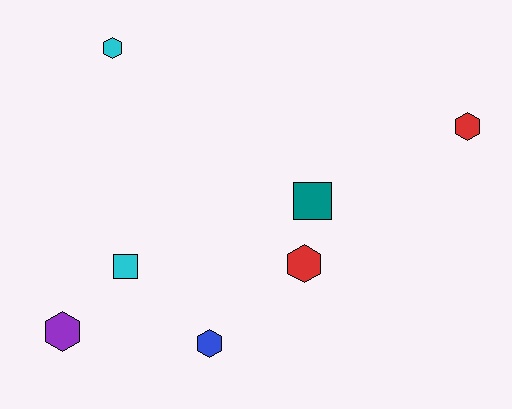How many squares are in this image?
There are 2 squares.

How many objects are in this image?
There are 7 objects.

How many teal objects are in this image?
There is 1 teal object.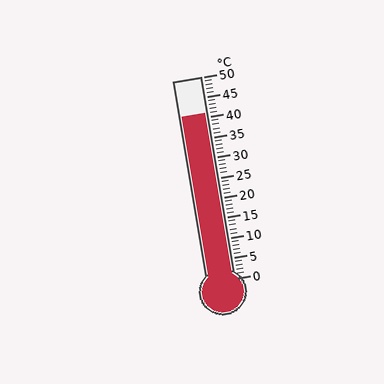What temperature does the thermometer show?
The thermometer shows approximately 41°C.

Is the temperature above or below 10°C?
The temperature is above 10°C.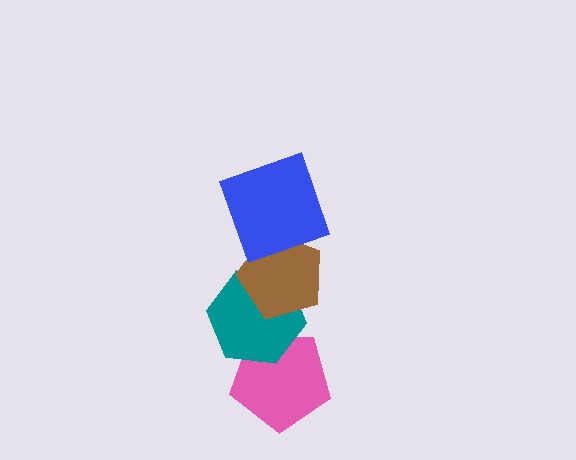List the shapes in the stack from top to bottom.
From top to bottom: the blue square, the brown pentagon, the teal hexagon, the pink pentagon.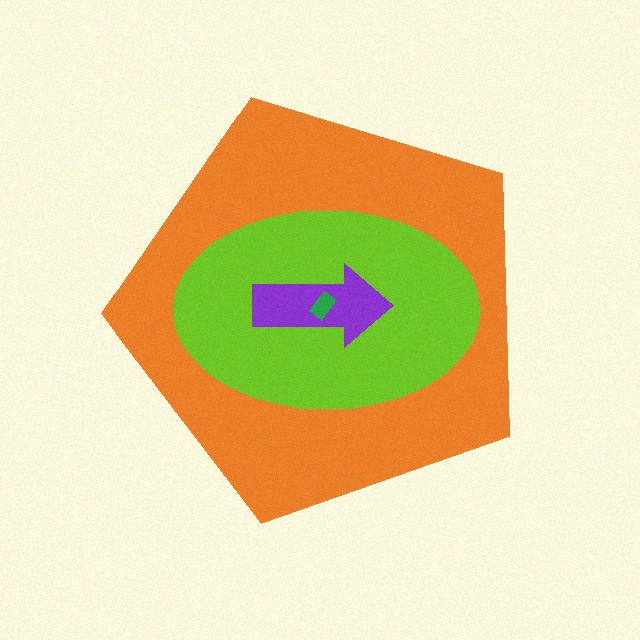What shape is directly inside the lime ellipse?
The purple arrow.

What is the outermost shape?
The orange pentagon.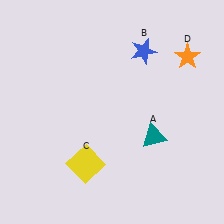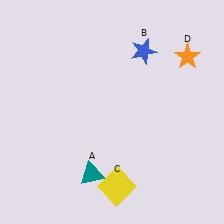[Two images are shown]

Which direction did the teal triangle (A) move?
The teal triangle (A) moved left.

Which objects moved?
The objects that moved are: the teal triangle (A), the yellow square (C).